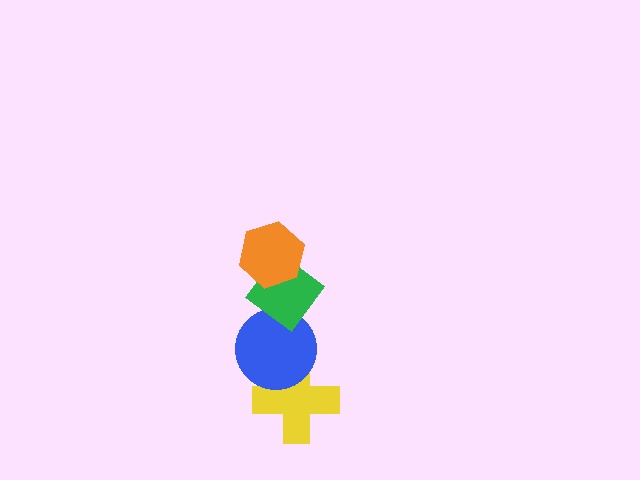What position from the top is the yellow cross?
The yellow cross is 4th from the top.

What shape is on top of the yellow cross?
The blue circle is on top of the yellow cross.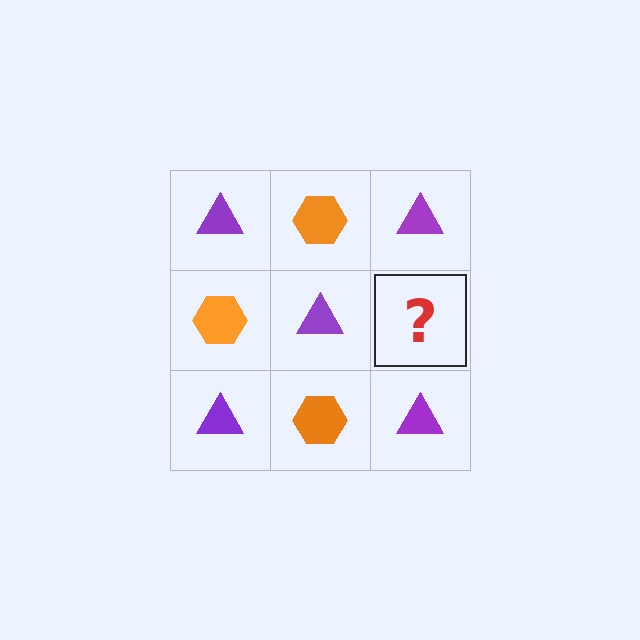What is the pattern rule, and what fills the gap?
The rule is that it alternates purple triangle and orange hexagon in a checkerboard pattern. The gap should be filled with an orange hexagon.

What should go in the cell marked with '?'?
The missing cell should contain an orange hexagon.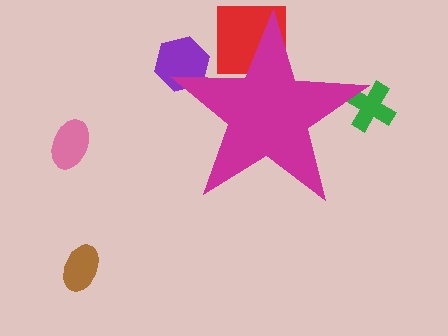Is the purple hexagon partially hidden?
Yes, the purple hexagon is partially hidden behind the magenta star.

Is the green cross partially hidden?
Yes, the green cross is partially hidden behind the magenta star.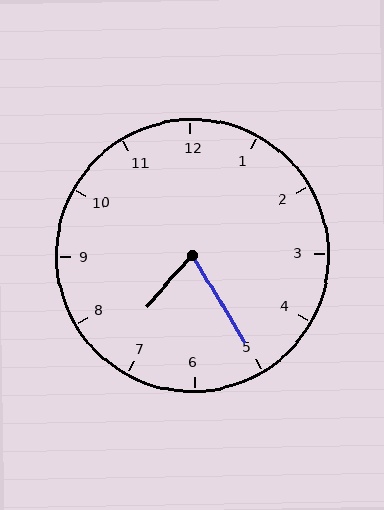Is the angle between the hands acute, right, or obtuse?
It is acute.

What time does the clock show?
7:25.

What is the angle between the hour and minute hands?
Approximately 72 degrees.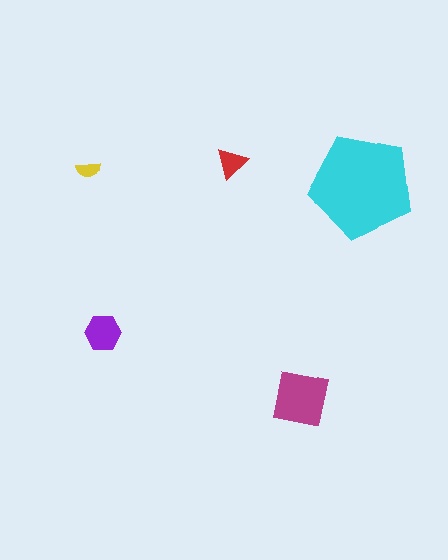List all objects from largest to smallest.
The cyan pentagon, the magenta square, the purple hexagon, the red triangle, the yellow semicircle.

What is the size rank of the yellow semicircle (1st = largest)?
5th.